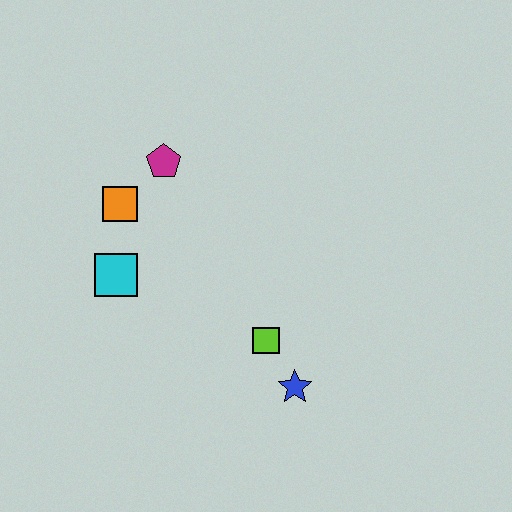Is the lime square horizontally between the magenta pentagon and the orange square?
No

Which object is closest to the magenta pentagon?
The orange square is closest to the magenta pentagon.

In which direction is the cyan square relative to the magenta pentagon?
The cyan square is below the magenta pentagon.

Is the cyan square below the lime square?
No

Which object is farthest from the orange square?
The blue star is farthest from the orange square.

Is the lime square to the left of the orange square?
No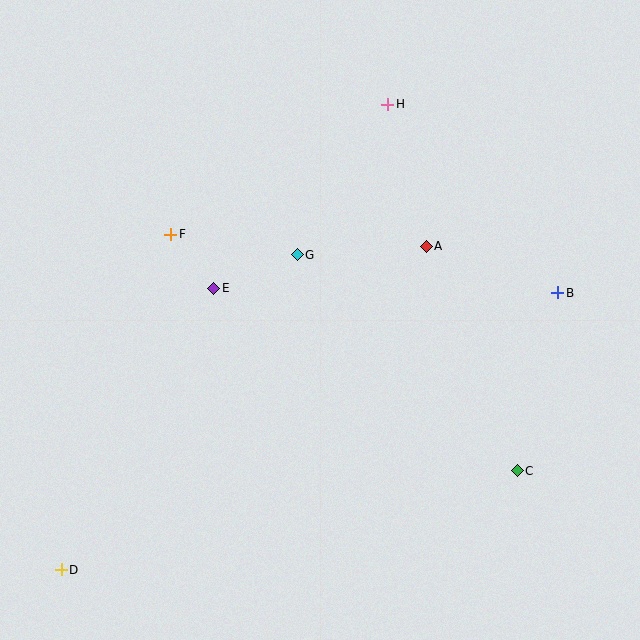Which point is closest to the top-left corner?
Point F is closest to the top-left corner.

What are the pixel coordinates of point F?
Point F is at (171, 234).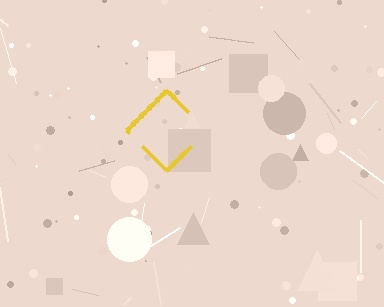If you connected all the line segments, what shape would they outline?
They would outline a diamond.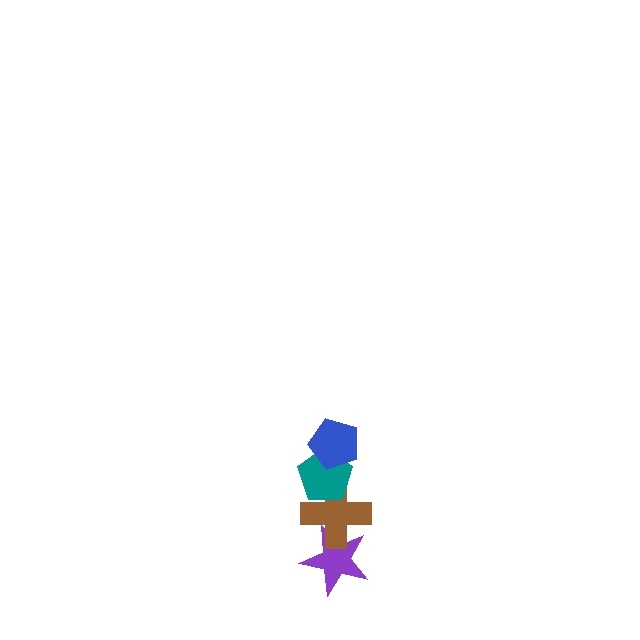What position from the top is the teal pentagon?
The teal pentagon is 2nd from the top.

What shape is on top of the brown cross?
The teal pentagon is on top of the brown cross.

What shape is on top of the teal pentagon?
The blue pentagon is on top of the teal pentagon.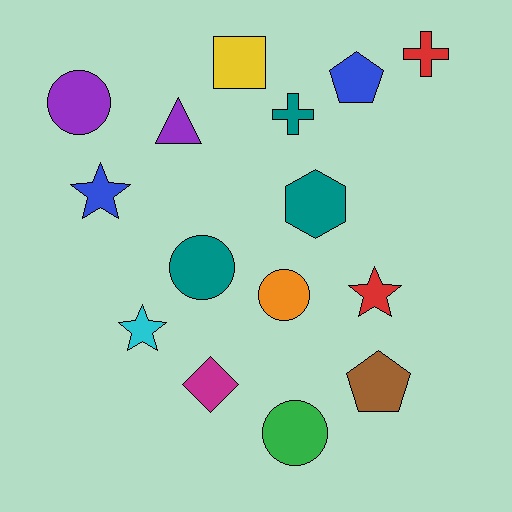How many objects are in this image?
There are 15 objects.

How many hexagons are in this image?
There is 1 hexagon.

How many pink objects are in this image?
There are no pink objects.